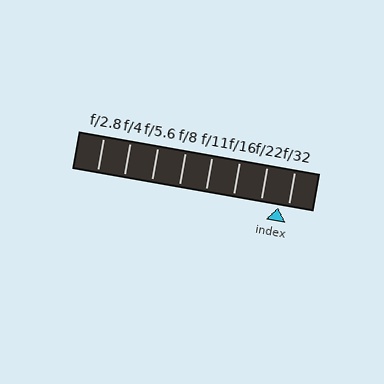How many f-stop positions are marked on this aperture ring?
There are 8 f-stop positions marked.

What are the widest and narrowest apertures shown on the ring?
The widest aperture shown is f/2.8 and the narrowest is f/32.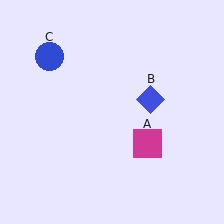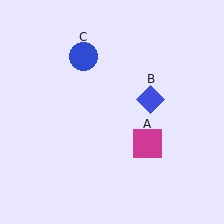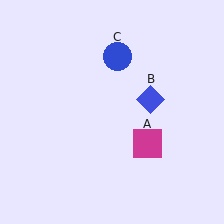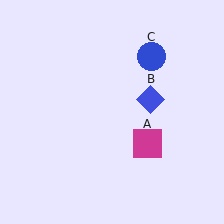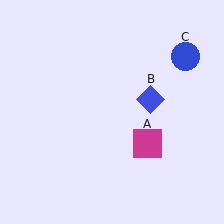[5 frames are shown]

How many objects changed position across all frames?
1 object changed position: blue circle (object C).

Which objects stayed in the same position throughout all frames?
Magenta square (object A) and blue diamond (object B) remained stationary.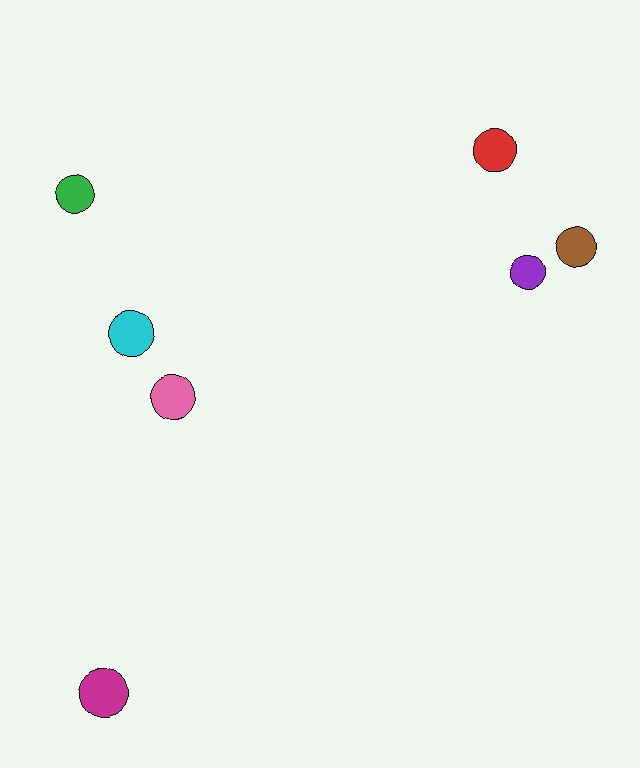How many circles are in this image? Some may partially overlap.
There are 7 circles.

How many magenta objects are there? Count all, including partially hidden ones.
There is 1 magenta object.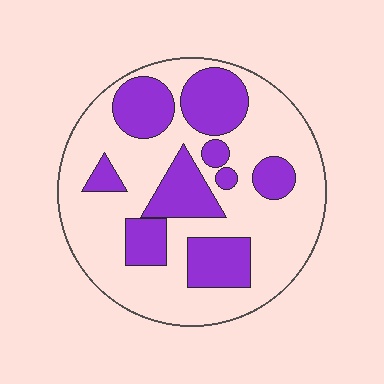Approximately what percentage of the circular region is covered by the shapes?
Approximately 35%.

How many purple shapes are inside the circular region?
9.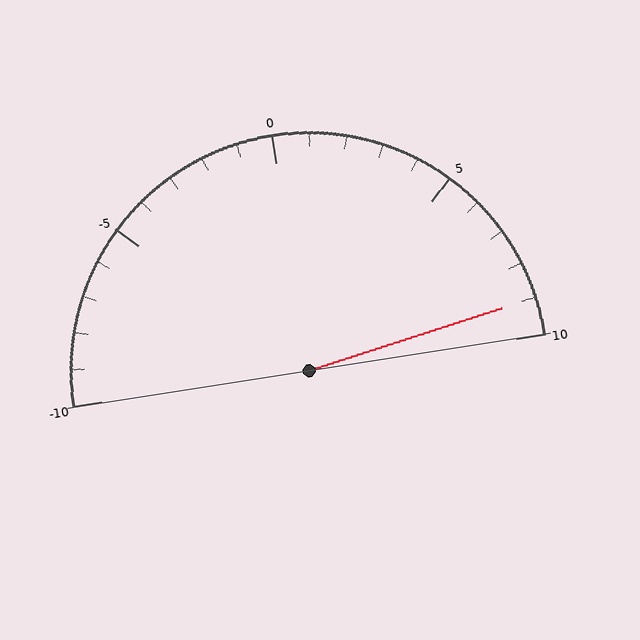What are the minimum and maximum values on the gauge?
The gauge ranges from -10 to 10.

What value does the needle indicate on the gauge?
The needle indicates approximately 9.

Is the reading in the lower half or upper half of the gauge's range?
The reading is in the upper half of the range (-10 to 10).